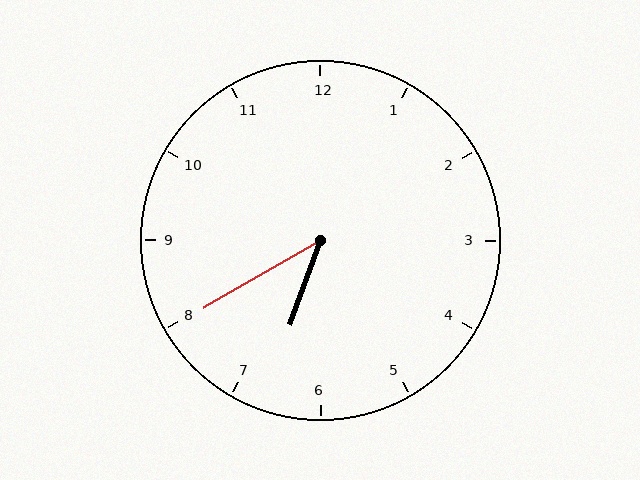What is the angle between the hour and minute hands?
Approximately 40 degrees.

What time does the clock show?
6:40.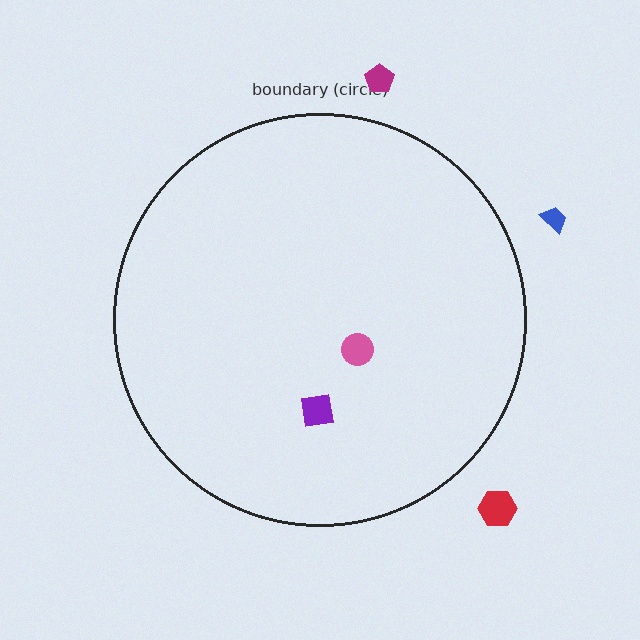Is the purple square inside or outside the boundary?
Inside.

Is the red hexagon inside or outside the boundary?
Outside.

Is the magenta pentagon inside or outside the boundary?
Outside.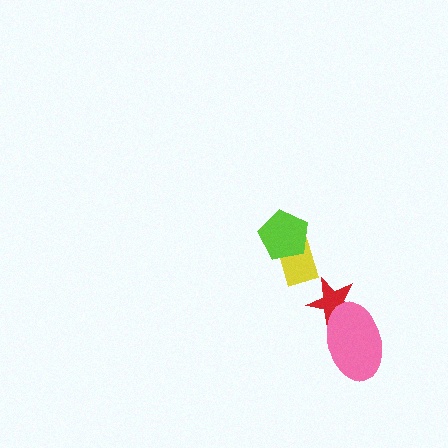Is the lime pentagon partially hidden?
No, no other shape covers it.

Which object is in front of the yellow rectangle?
The lime pentagon is in front of the yellow rectangle.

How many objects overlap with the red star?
1 object overlaps with the red star.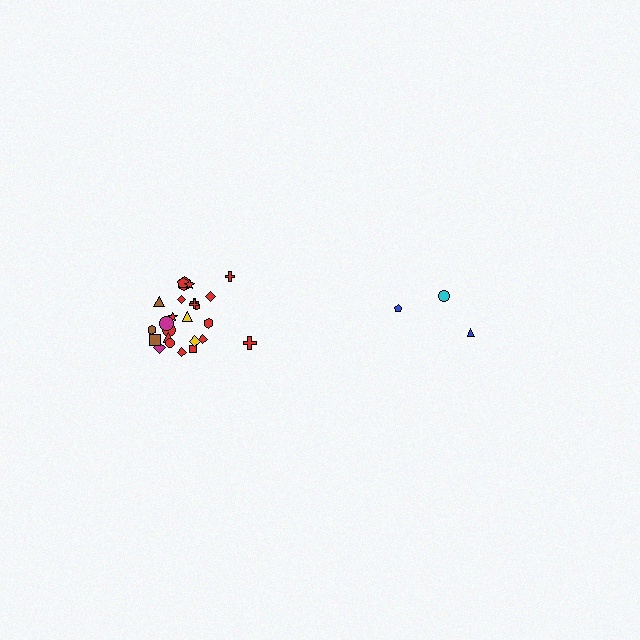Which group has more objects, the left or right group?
The left group.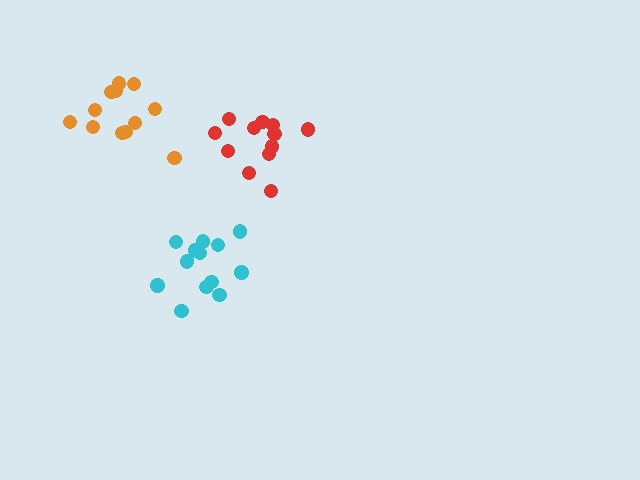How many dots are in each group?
Group 1: 13 dots, Group 2: 12 dots, Group 3: 12 dots (37 total).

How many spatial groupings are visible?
There are 3 spatial groupings.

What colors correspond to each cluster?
The clusters are colored: cyan, orange, red.